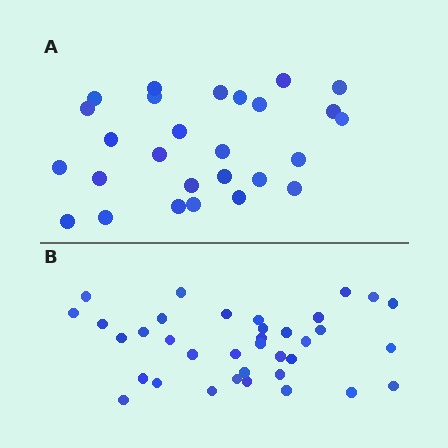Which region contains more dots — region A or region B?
Region B (the bottom region) has more dots.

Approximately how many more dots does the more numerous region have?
Region B has roughly 8 or so more dots than region A.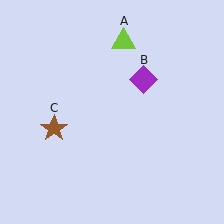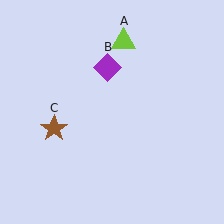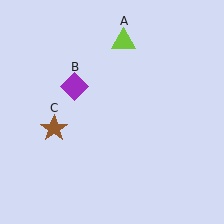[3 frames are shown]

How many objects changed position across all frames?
1 object changed position: purple diamond (object B).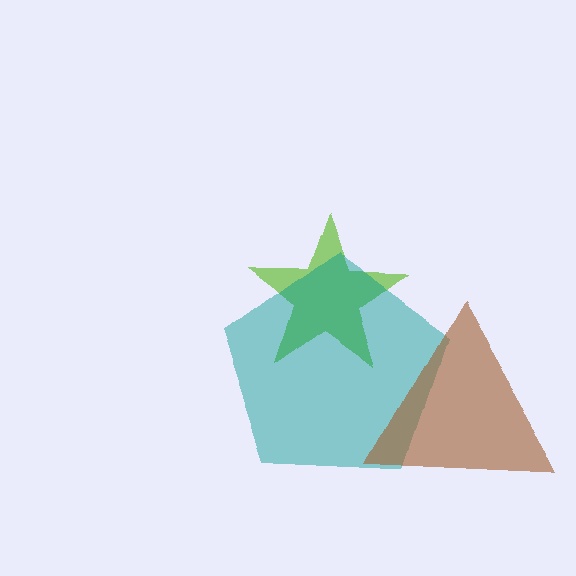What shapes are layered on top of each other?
The layered shapes are: a lime star, a teal pentagon, a brown triangle.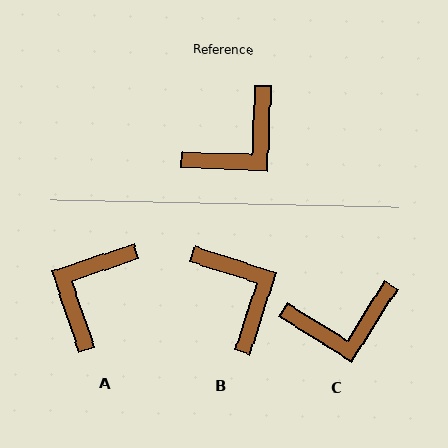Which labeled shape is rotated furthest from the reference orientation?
A, about 159 degrees away.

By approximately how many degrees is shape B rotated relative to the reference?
Approximately 75 degrees counter-clockwise.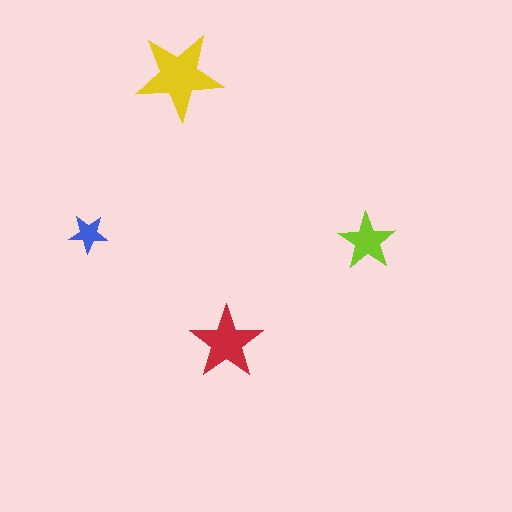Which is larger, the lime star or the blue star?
The lime one.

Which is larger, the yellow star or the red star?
The yellow one.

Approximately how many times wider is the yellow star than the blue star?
About 2.5 times wider.